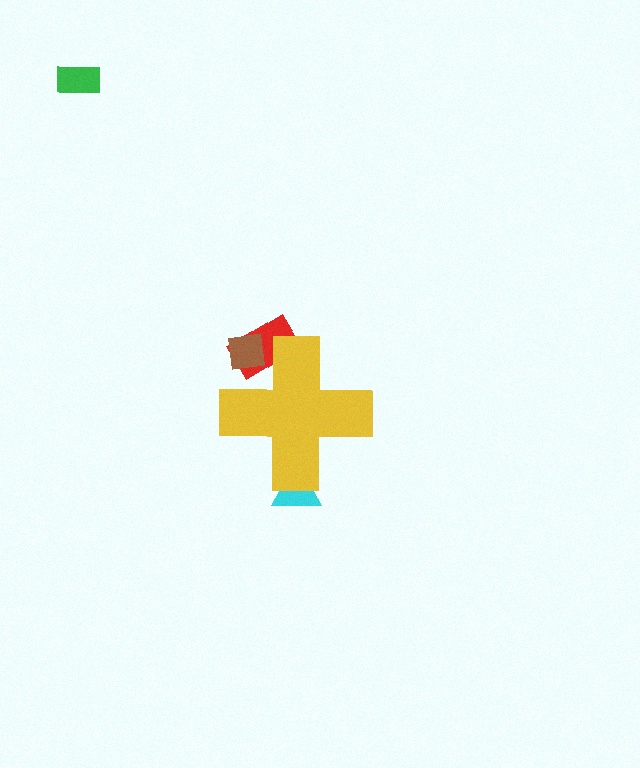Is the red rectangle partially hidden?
Yes, the red rectangle is partially hidden behind the yellow cross.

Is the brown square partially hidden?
Yes, the brown square is partially hidden behind the yellow cross.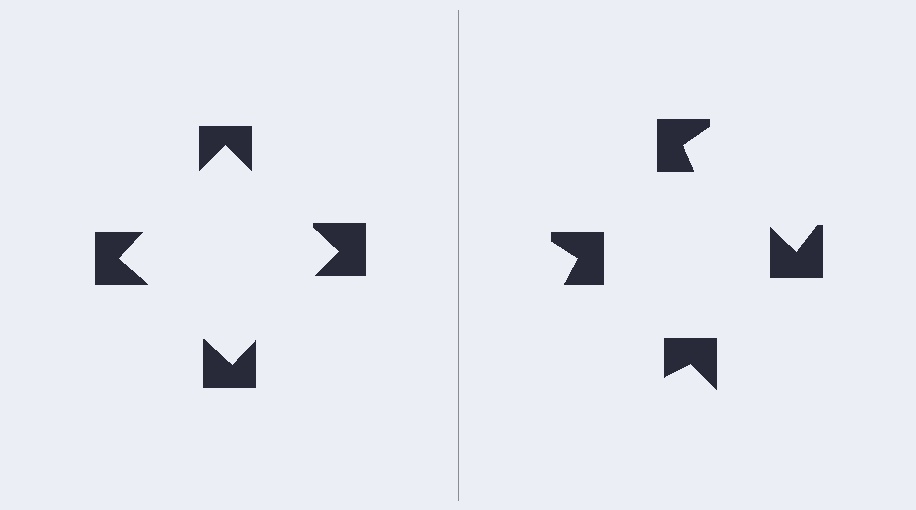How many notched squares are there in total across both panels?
8 — 4 on each side.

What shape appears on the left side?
An illusory square.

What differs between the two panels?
The notched squares are positioned identically on both sides; only the wedge orientations differ. On the left they align to a square; on the right they are misaligned.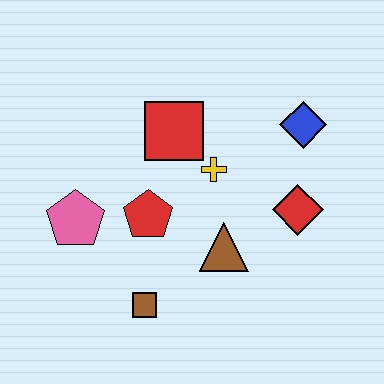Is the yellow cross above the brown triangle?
Yes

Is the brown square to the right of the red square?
No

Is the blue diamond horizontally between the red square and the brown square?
No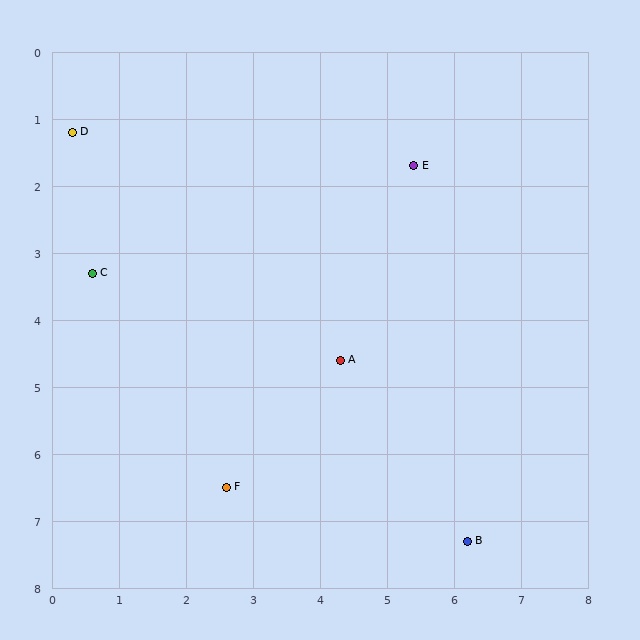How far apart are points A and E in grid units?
Points A and E are about 3.1 grid units apart.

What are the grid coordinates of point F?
Point F is at approximately (2.6, 6.5).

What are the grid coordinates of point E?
Point E is at approximately (5.4, 1.7).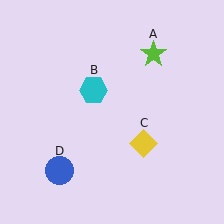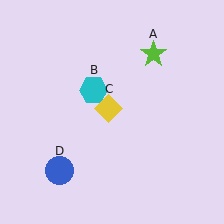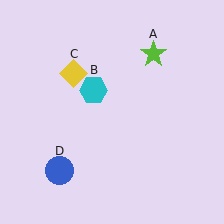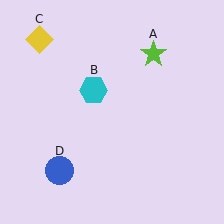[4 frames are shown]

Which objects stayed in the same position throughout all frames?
Lime star (object A) and cyan hexagon (object B) and blue circle (object D) remained stationary.